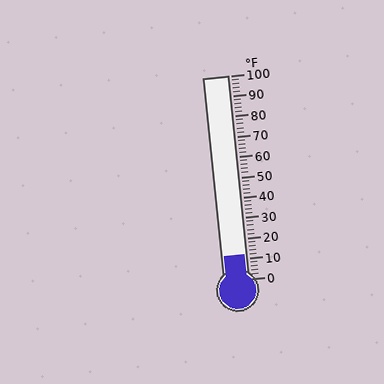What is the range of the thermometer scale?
The thermometer scale ranges from 0°F to 100°F.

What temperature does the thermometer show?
The thermometer shows approximately 12°F.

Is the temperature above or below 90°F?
The temperature is below 90°F.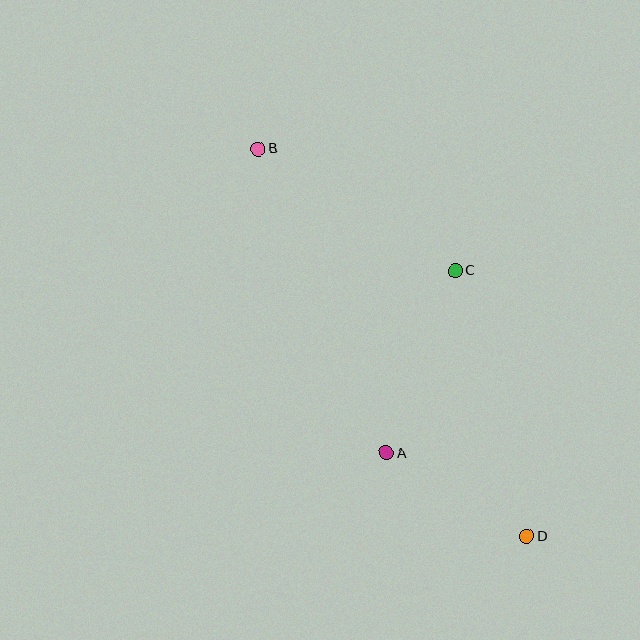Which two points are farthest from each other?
Points B and D are farthest from each other.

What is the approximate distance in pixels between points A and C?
The distance between A and C is approximately 195 pixels.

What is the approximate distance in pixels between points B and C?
The distance between B and C is approximately 231 pixels.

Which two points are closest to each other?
Points A and D are closest to each other.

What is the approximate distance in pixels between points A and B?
The distance between A and B is approximately 330 pixels.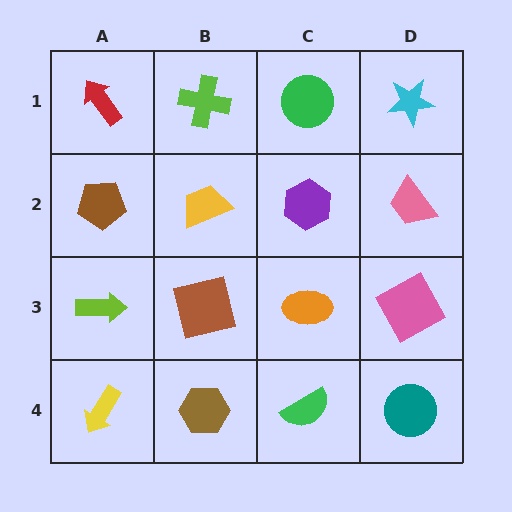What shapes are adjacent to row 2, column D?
A cyan star (row 1, column D), a pink square (row 3, column D), a purple hexagon (row 2, column C).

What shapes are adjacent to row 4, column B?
A brown square (row 3, column B), a yellow arrow (row 4, column A), a green semicircle (row 4, column C).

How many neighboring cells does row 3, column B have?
4.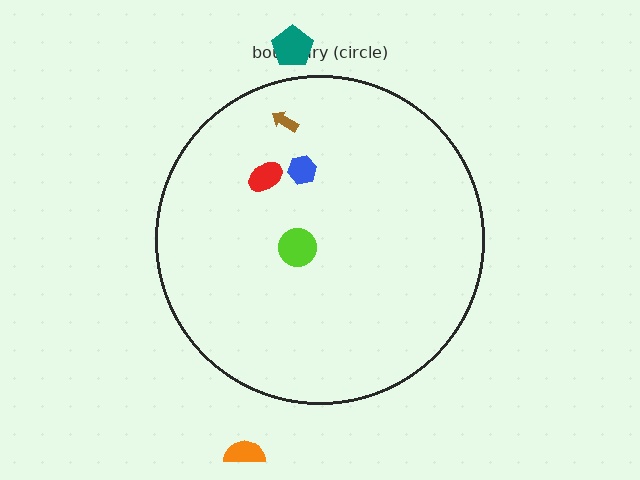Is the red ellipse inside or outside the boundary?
Inside.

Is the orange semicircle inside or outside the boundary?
Outside.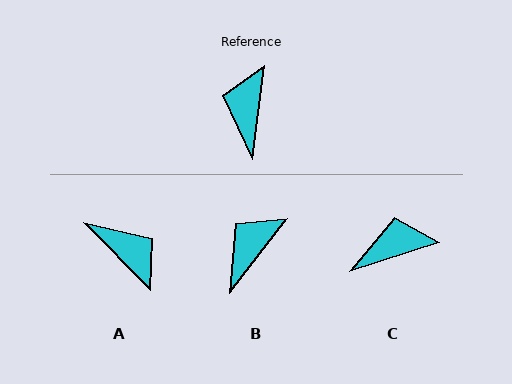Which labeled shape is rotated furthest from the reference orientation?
A, about 128 degrees away.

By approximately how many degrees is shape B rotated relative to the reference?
Approximately 30 degrees clockwise.